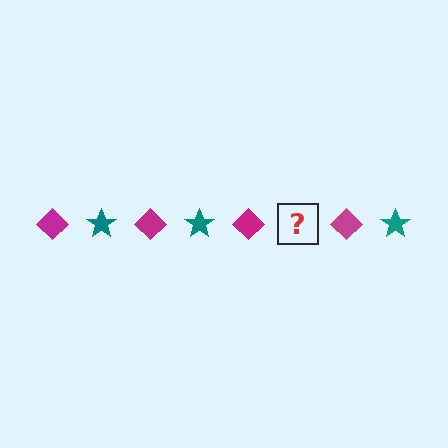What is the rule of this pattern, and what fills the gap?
The rule is that the pattern alternates between magenta diamond and teal star. The gap should be filled with a teal star.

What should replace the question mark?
The question mark should be replaced with a teal star.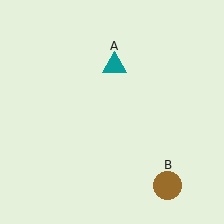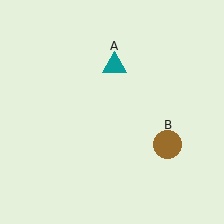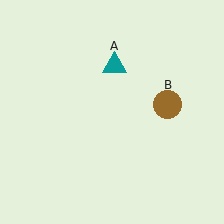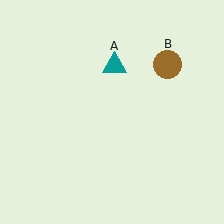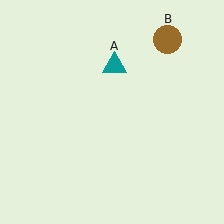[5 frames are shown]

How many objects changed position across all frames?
1 object changed position: brown circle (object B).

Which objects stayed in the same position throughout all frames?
Teal triangle (object A) remained stationary.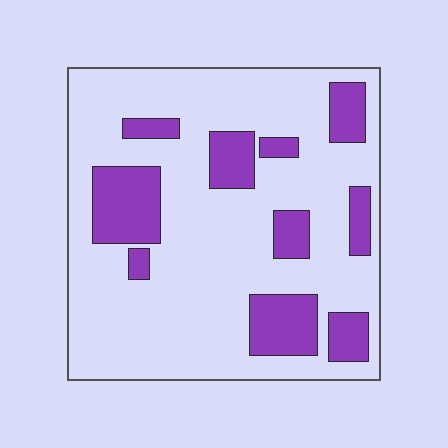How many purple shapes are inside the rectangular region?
10.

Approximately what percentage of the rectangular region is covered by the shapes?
Approximately 25%.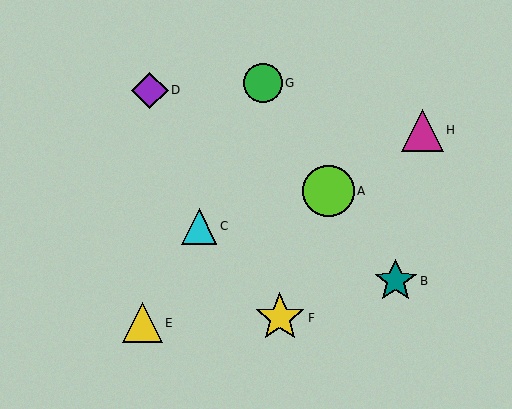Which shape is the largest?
The lime circle (labeled A) is the largest.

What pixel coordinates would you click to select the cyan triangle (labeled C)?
Click at (199, 226) to select the cyan triangle C.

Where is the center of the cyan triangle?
The center of the cyan triangle is at (199, 226).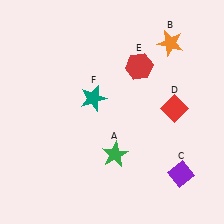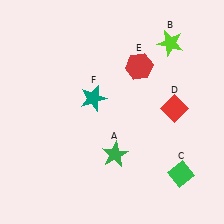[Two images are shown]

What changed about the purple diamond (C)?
In Image 1, C is purple. In Image 2, it changed to green.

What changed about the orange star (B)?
In Image 1, B is orange. In Image 2, it changed to lime.